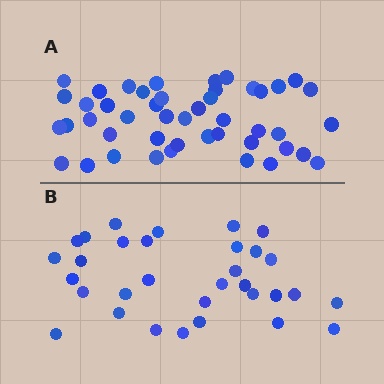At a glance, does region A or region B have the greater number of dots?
Region A (the top region) has more dots.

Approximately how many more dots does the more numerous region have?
Region A has approximately 15 more dots than region B.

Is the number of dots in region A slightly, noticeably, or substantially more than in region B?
Region A has noticeably more, but not dramatically so. The ratio is roughly 1.4 to 1.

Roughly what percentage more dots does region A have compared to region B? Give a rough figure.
About 45% more.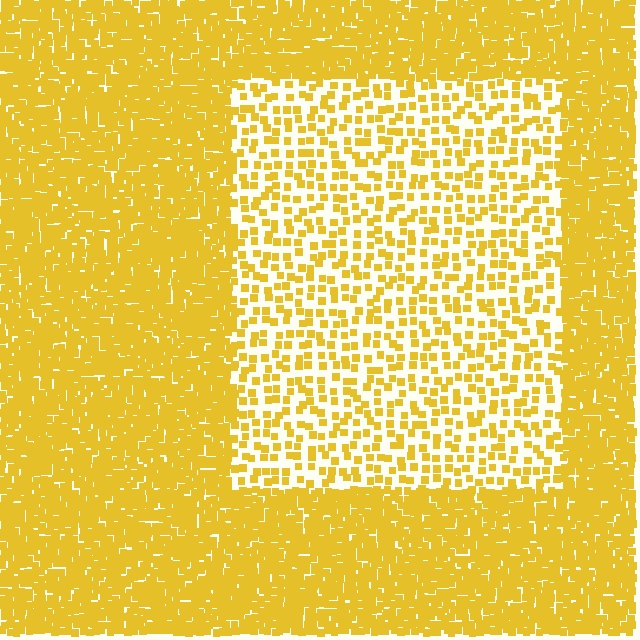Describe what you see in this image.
The image contains small yellow elements arranged at two different densities. A rectangle-shaped region is visible where the elements are less densely packed than the surrounding area.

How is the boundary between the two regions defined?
The boundary is defined by a change in element density (approximately 2.9x ratio). All elements are the same color, size, and shape.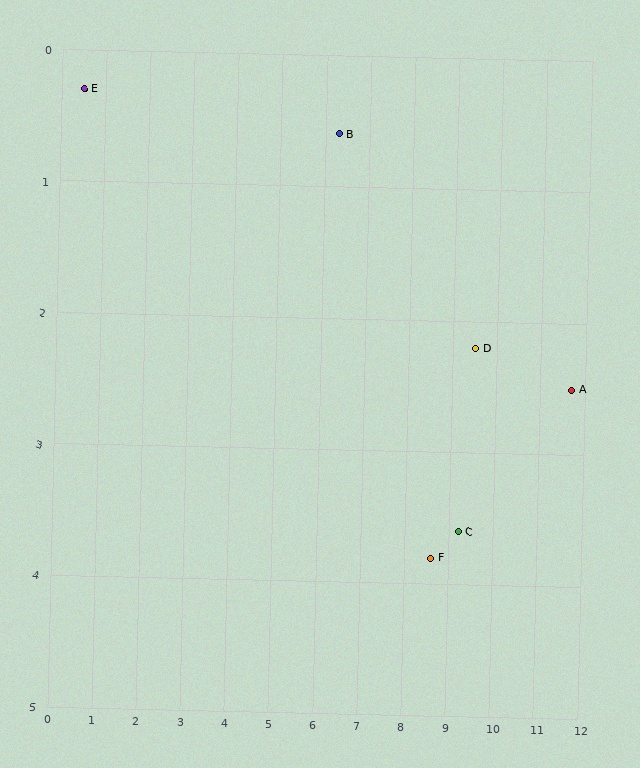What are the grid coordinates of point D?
Point D is at approximately (9.5, 2.2).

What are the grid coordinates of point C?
Point C is at approximately (9.2, 3.6).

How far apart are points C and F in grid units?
Points C and F are about 0.6 grid units apart.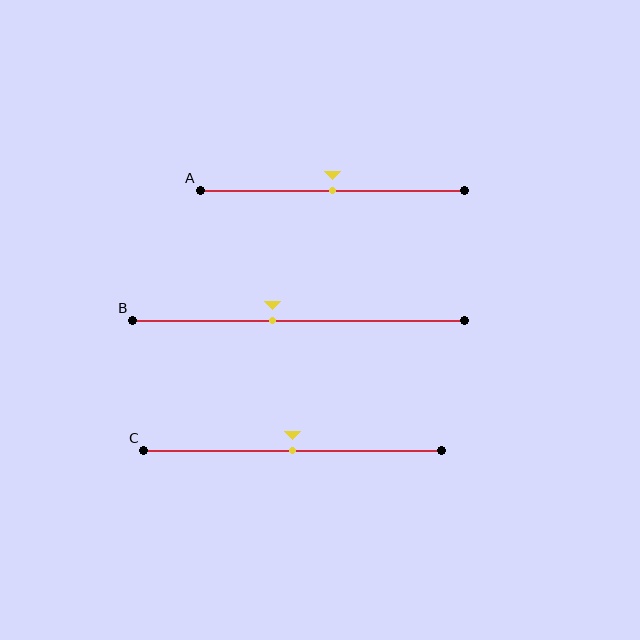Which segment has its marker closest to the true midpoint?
Segment A has its marker closest to the true midpoint.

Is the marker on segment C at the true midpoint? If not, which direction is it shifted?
Yes, the marker on segment C is at the true midpoint.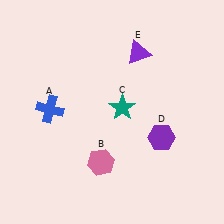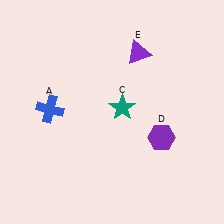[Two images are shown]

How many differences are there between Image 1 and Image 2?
There is 1 difference between the two images.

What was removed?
The pink hexagon (B) was removed in Image 2.